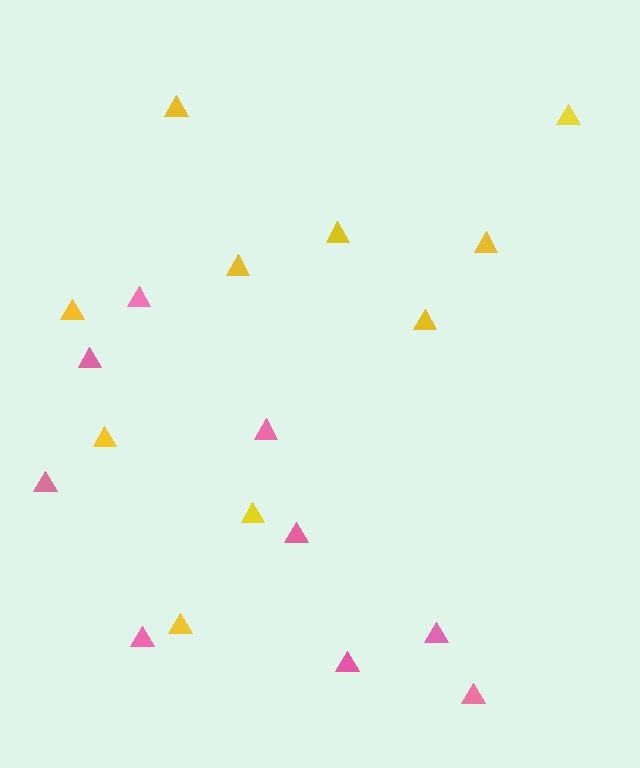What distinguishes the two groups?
There are 2 groups: one group of yellow triangles (10) and one group of pink triangles (9).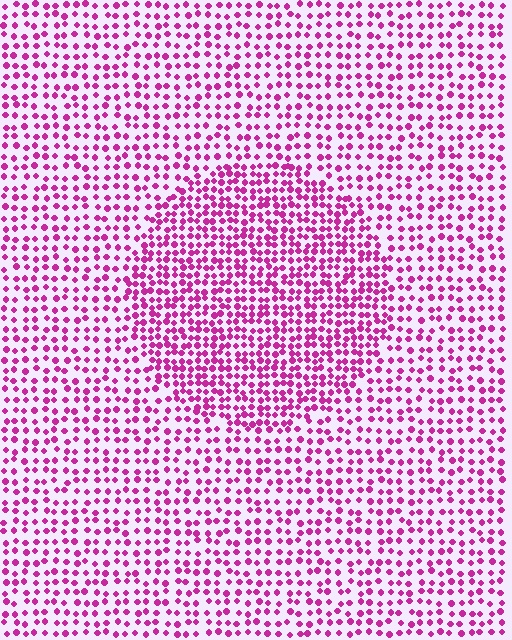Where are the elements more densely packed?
The elements are more densely packed inside the circle boundary.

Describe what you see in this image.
The image contains small magenta elements arranged at two different densities. A circle-shaped region is visible where the elements are more densely packed than the surrounding area.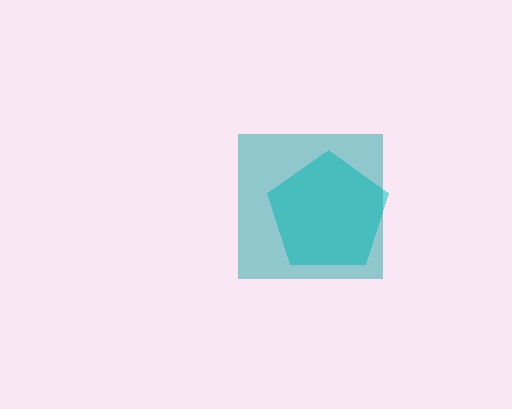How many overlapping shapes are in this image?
There are 2 overlapping shapes in the image.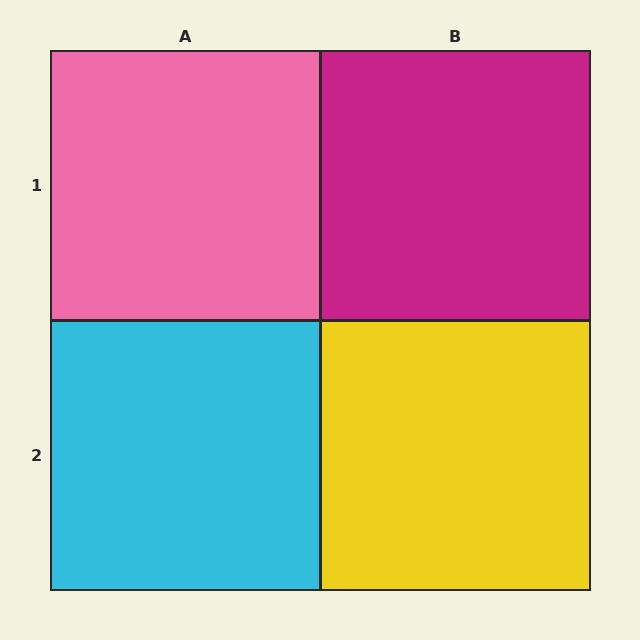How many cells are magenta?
1 cell is magenta.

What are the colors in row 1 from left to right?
Pink, magenta.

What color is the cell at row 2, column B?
Yellow.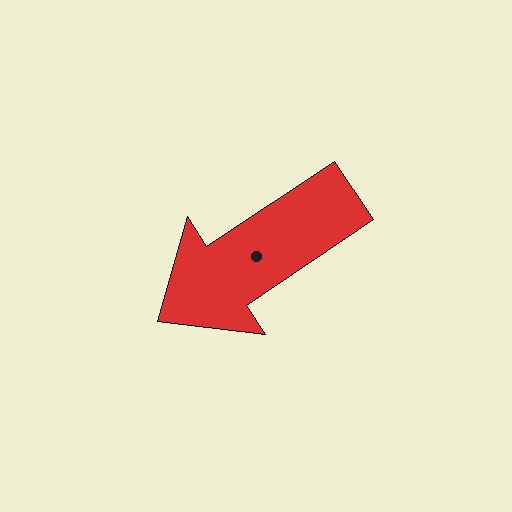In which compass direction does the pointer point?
Southwest.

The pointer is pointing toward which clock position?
Roughly 8 o'clock.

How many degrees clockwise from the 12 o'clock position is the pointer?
Approximately 236 degrees.